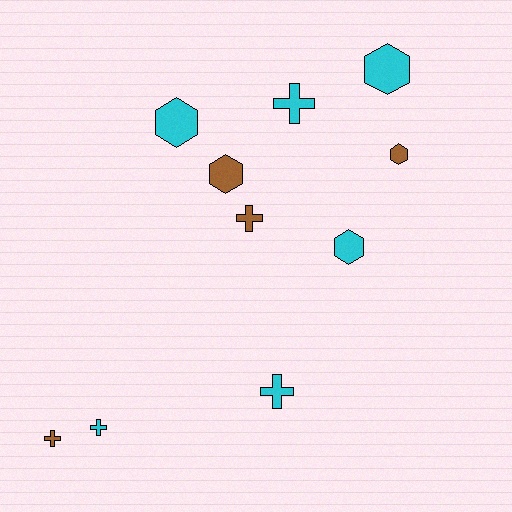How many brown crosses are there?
There are 2 brown crosses.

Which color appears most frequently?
Cyan, with 6 objects.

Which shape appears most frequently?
Cross, with 5 objects.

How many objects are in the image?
There are 10 objects.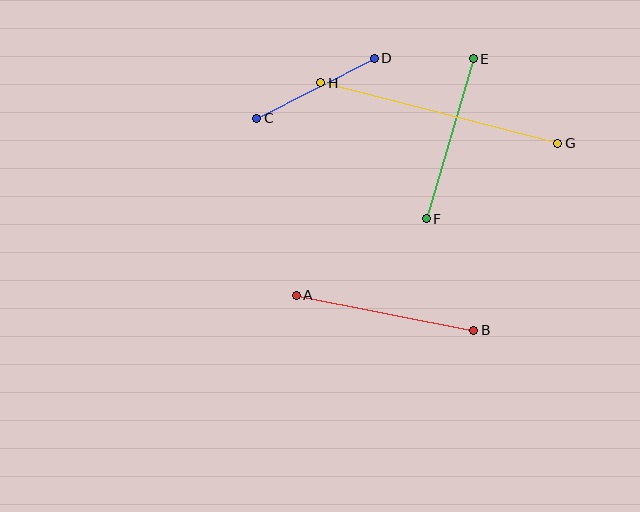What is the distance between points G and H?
The distance is approximately 244 pixels.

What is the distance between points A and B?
The distance is approximately 181 pixels.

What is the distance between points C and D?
The distance is approximately 132 pixels.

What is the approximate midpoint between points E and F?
The midpoint is at approximately (450, 139) pixels.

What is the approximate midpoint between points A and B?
The midpoint is at approximately (385, 313) pixels.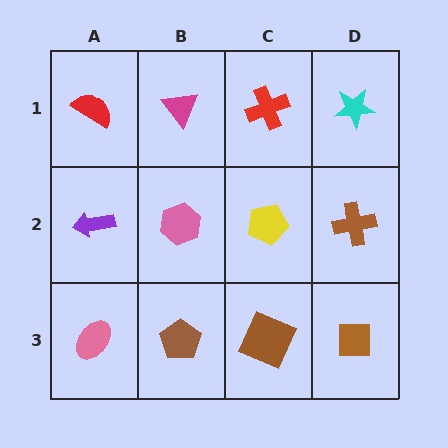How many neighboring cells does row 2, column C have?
4.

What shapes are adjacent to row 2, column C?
A red cross (row 1, column C), a brown square (row 3, column C), a pink hexagon (row 2, column B), a brown cross (row 2, column D).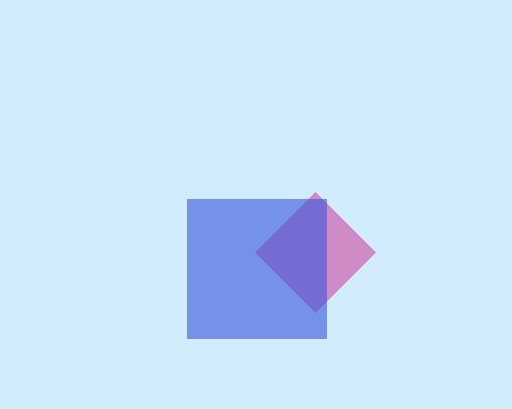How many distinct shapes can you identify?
There are 2 distinct shapes: a magenta diamond, a blue square.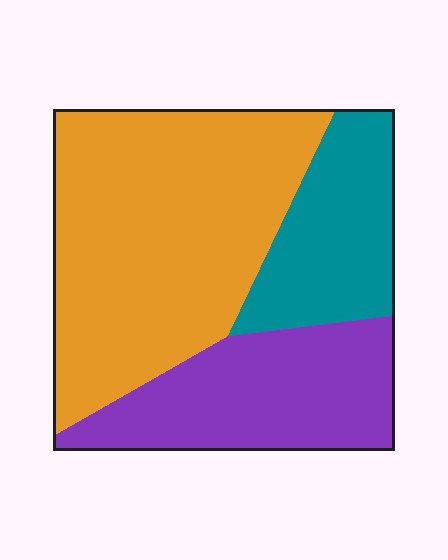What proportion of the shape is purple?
Purple takes up about one quarter (1/4) of the shape.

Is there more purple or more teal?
Purple.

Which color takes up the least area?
Teal, at roughly 20%.